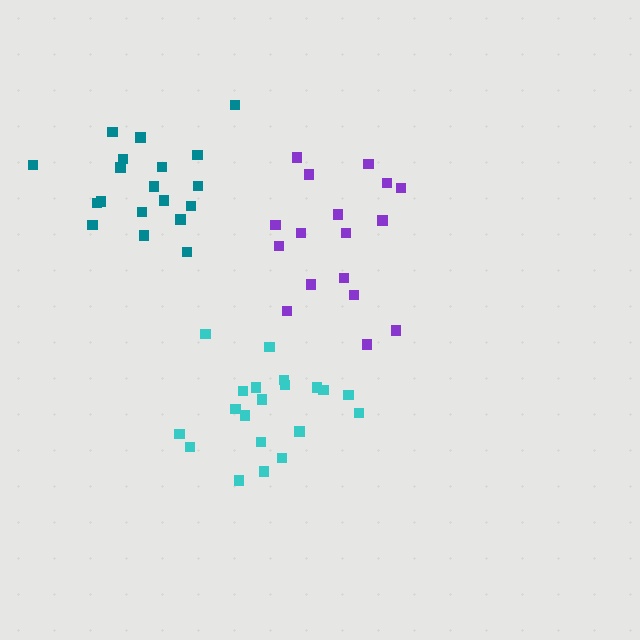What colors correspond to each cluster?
The clusters are colored: purple, teal, cyan.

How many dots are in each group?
Group 1: 17 dots, Group 2: 19 dots, Group 3: 20 dots (56 total).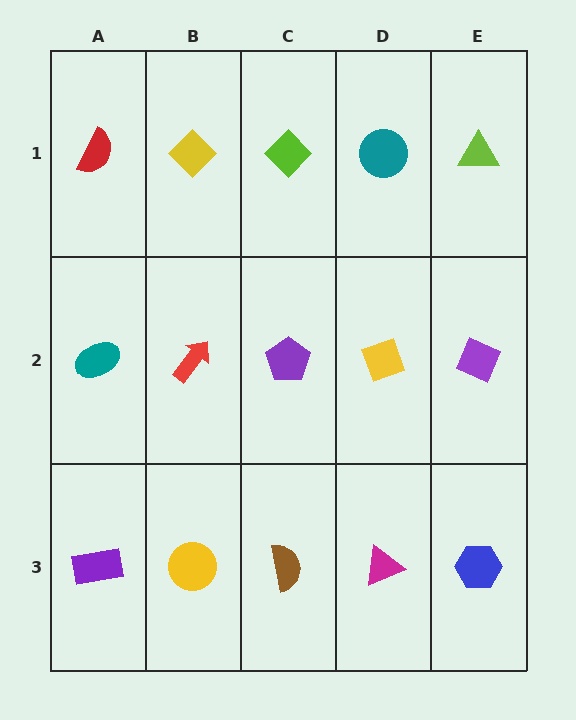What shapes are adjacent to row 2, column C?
A lime diamond (row 1, column C), a brown semicircle (row 3, column C), a red arrow (row 2, column B), a yellow diamond (row 2, column D).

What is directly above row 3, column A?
A teal ellipse.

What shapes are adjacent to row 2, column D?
A teal circle (row 1, column D), a magenta triangle (row 3, column D), a purple pentagon (row 2, column C), a purple diamond (row 2, column E).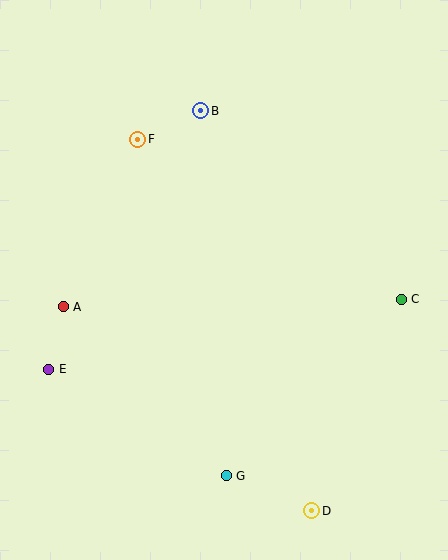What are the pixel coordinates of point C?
Point C is at (401, 299).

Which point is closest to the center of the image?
Point A at (63, 307) is closest to the center.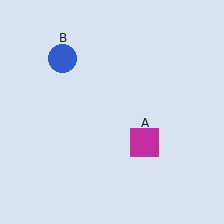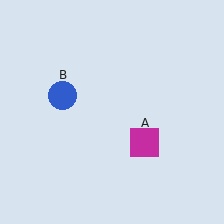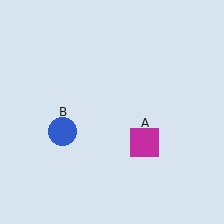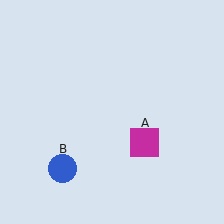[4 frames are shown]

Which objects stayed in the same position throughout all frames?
Magenta square (object A) remained stationary.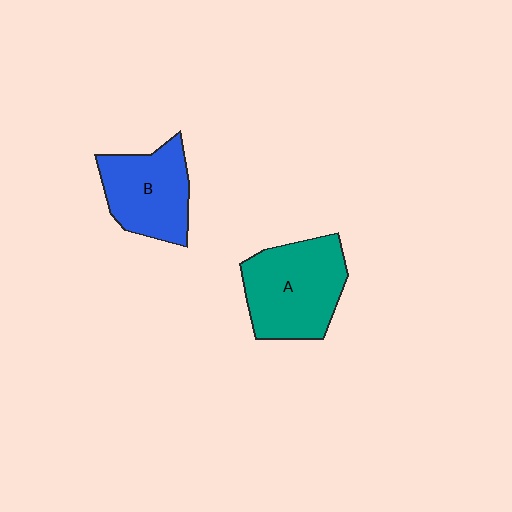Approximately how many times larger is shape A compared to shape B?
Approximately 1.2 times.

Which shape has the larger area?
Shape A (teal).